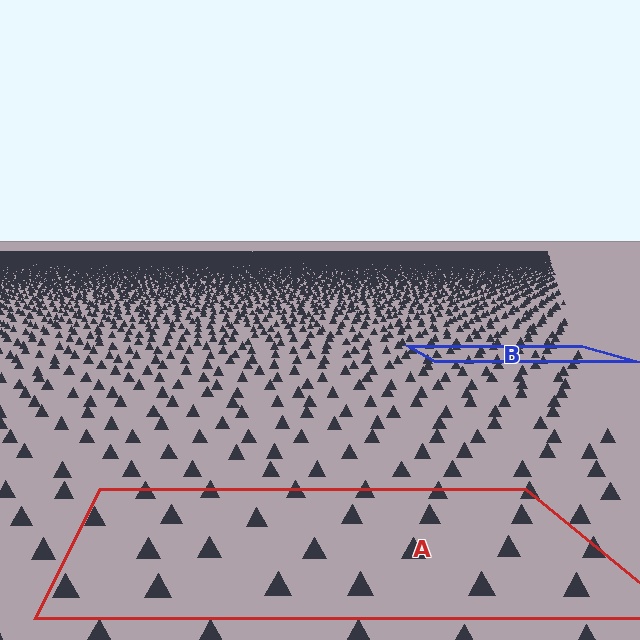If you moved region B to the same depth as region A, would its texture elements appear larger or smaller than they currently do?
They would appear larger. At a closer depth, the same texture elements are projected at a bigger on-screen size.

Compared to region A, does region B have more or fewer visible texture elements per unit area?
Region B has more texture elements per unit area — they are packed more densely because it is farther away.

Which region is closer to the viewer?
Region A is closer. The texture elements there are larger and more spread out.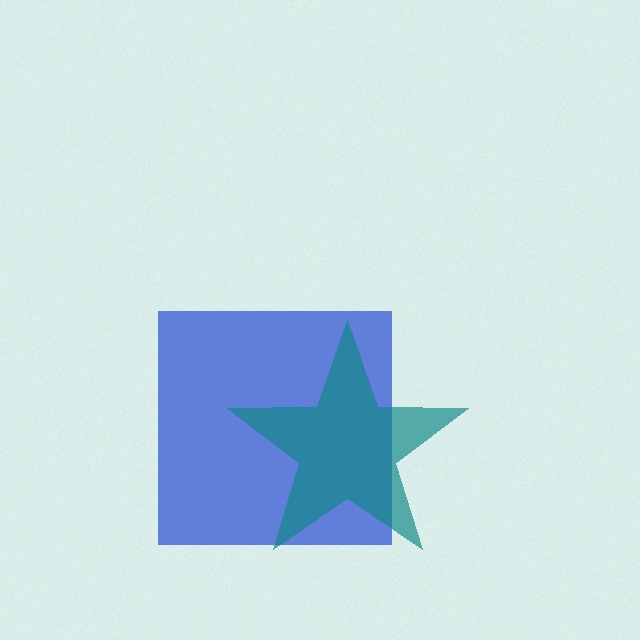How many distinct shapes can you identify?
There are 2 distinct shapes: a blue square, a teal star.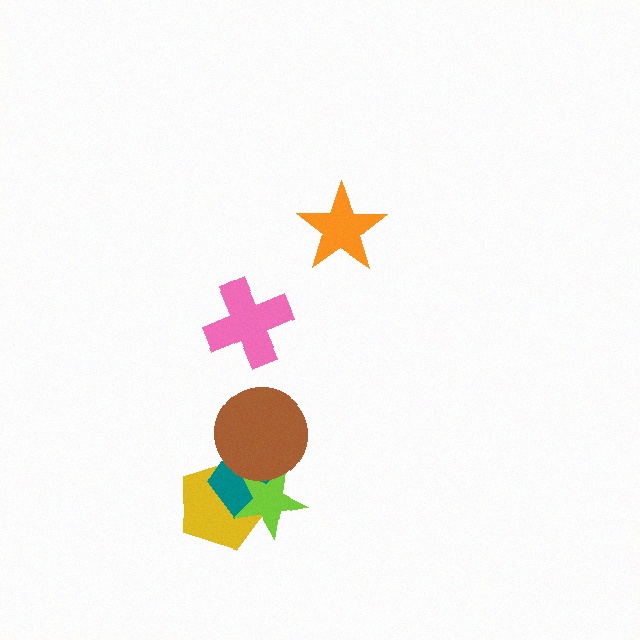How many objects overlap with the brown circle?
3 objects overlap with the brown circle.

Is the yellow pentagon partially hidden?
Yes, it is partially covered by another shape.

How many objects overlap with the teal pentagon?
3 objects overlap with the teal pentagon.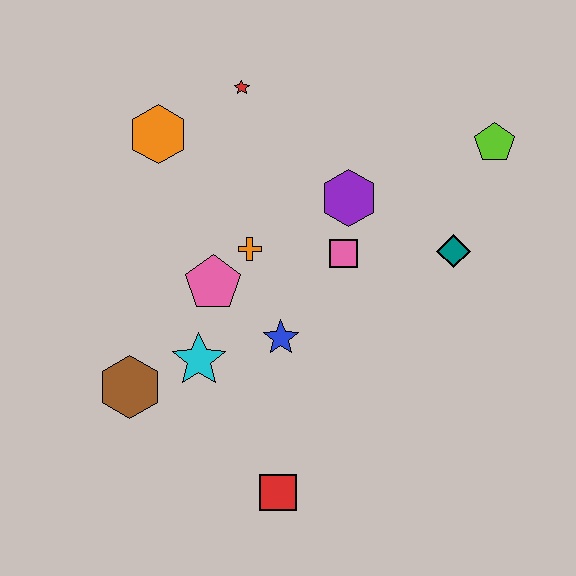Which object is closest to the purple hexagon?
The pink square is closest to the purple hexagon.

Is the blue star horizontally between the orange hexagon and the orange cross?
No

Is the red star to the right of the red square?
No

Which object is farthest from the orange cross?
The lime pentagon is farthest from the orange cross.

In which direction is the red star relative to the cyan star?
The red star is above the cyan star.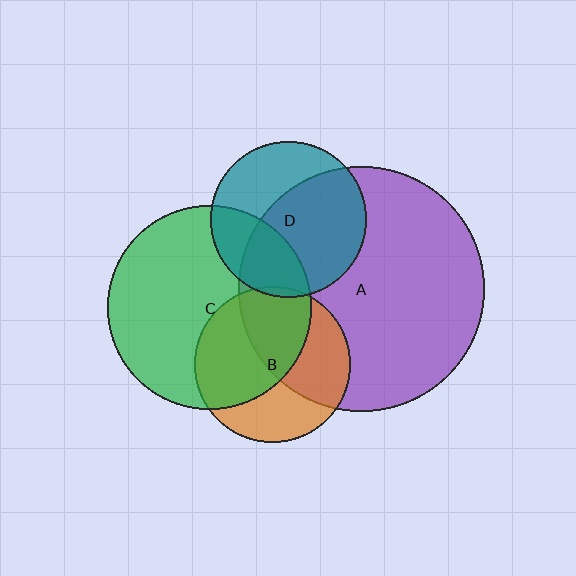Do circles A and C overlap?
Yes.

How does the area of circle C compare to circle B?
Approximately 1.7 times.